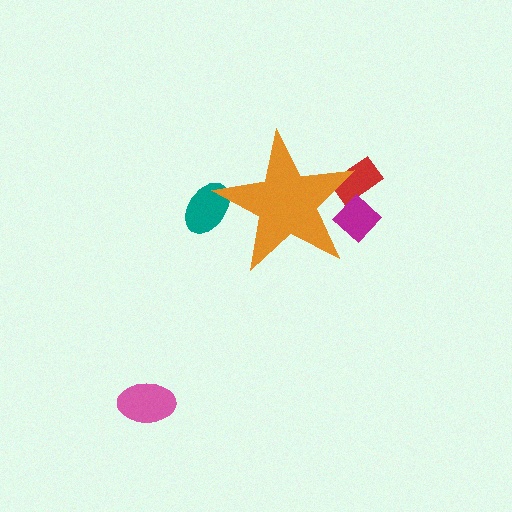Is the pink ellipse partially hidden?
No, the pink ellipse is fully visible.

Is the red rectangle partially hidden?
Yes, the red rectangle is partially hidden behind the orange star.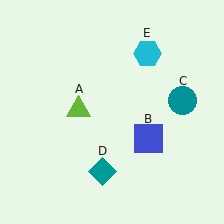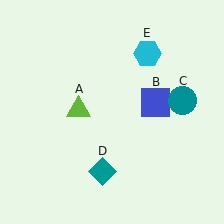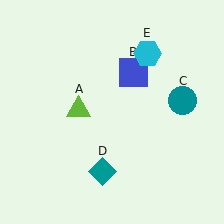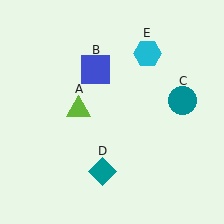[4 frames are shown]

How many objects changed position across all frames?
1 object changed position: blue square (object B).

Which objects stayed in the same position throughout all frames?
Lime triangle (object A) and teal circle (object C) and teal diamond (object D) and cyan hexagon (object E) remained stationary.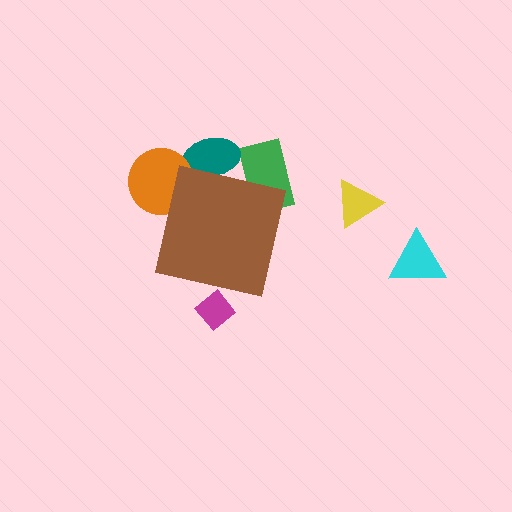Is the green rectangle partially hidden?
Yes, the green rectangle is partially hidden behind the brown square.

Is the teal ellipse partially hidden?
Yes, the teal ellipse is partially hidden behind the brown square.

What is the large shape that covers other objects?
A brown square.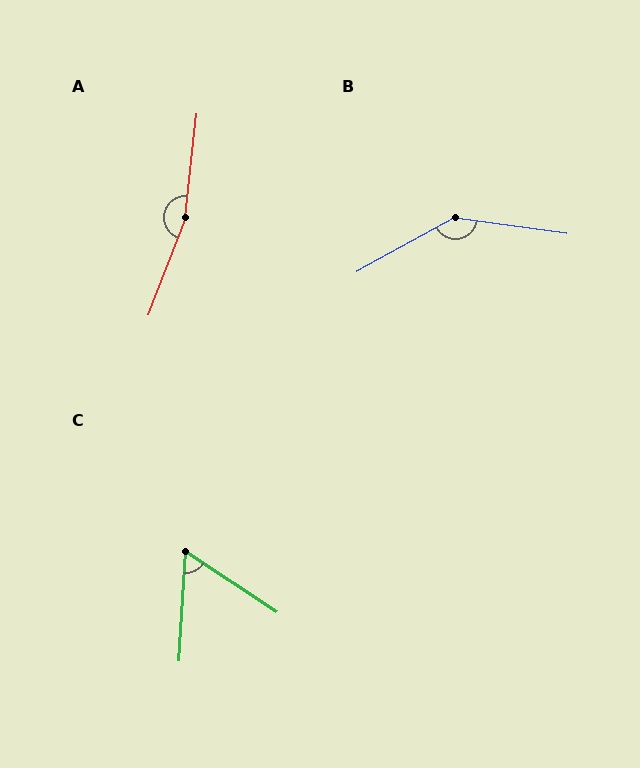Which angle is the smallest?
C, at approximately 60 degrees.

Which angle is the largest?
A, at approximately 165 degrees.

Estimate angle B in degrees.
Approximately 143 degrees.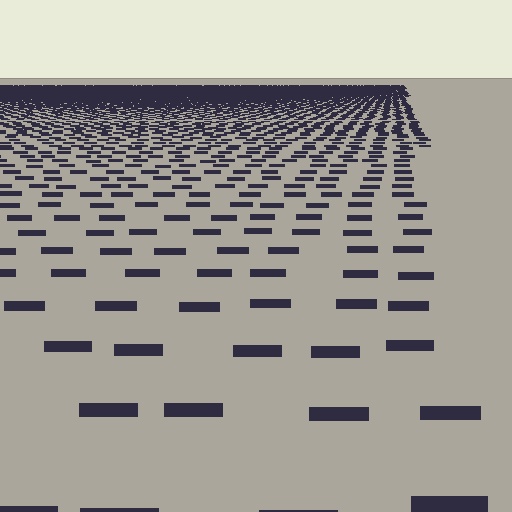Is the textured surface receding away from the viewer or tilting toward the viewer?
The surface is receding away from the viewer. Texture elements get smaller and denser toward the top.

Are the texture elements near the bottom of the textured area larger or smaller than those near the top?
Larger. Near the bottom, elements are closer to the viewer and appear at a bigger on-screen size.